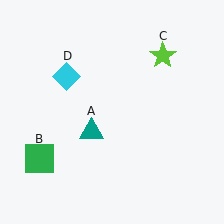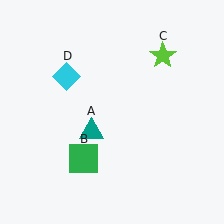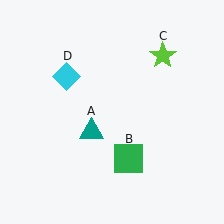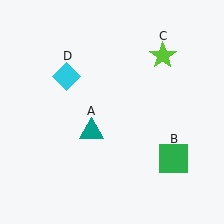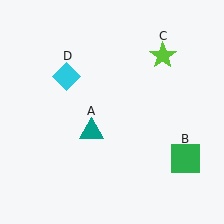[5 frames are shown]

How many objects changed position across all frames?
1 object changed position: green square (object B).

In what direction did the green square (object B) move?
The green square (object B) moved right.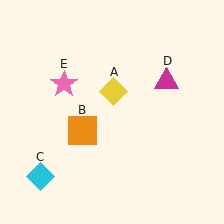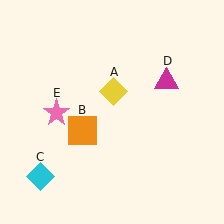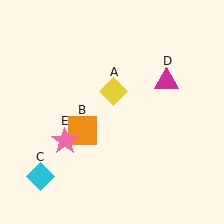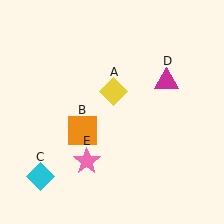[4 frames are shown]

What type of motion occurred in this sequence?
The pink star (object E) rotated counterclockwise around the center of the scene.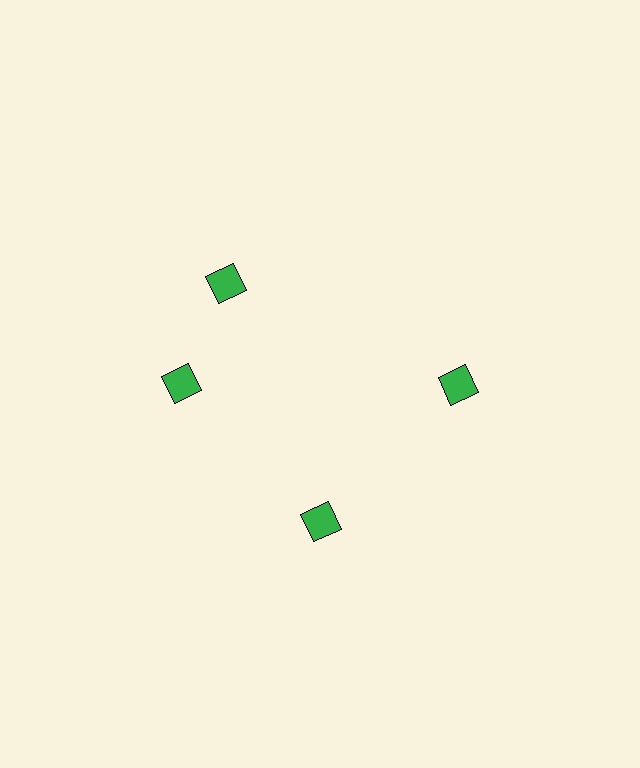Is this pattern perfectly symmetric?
No. The 4 green diamonds are arranged in a ring, but one element near the 12 o'clock position is rotated out of alignment along the ring, breaking the 4-fold rotational symmetry.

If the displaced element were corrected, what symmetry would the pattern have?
It would have 4-fold rotational symmetry — the pattern would map onto itself every 90 degrees.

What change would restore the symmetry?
The symmetry would be restored by rotating it back into even spacing with its neighbors so that all 4 diamonds sit at equal angles and equal distance from the center.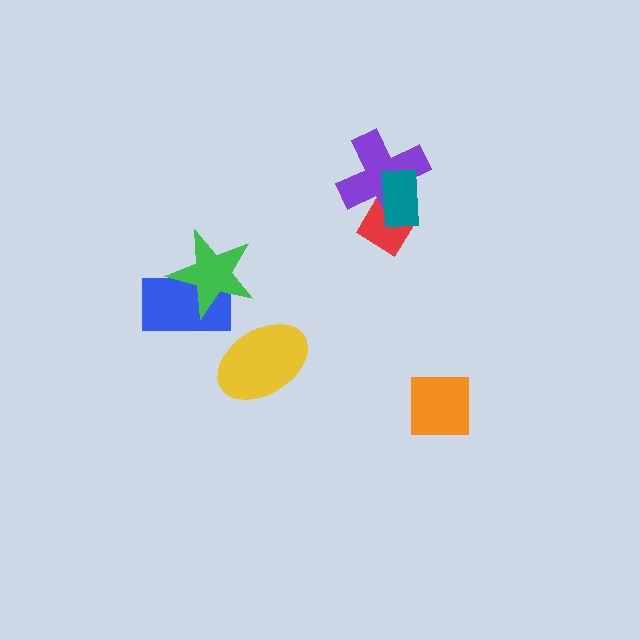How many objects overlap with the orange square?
0 objects overlap with the orange square.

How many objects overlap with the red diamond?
2 objects overlap with the red diamond.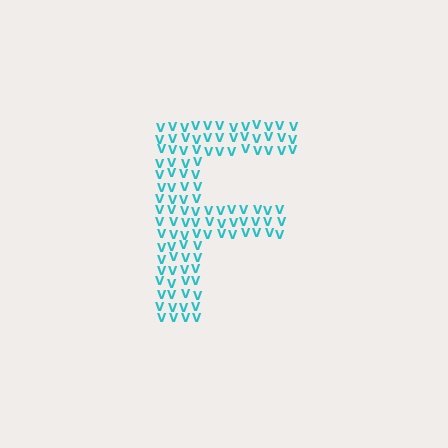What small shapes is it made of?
It is made of small letter V's.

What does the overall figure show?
The overall figure shows the letter F.